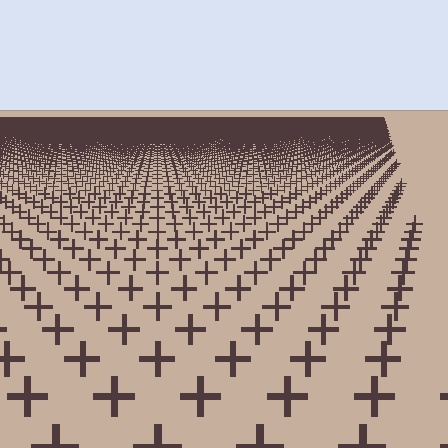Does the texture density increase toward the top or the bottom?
Density increases toward the top.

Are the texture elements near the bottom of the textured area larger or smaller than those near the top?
Larger. Near the bottom, elements are closer to the viewer and appear at a bigger on-screen size.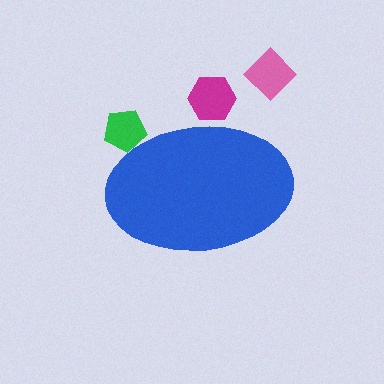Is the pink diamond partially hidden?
No, the pink diamond is fully visible.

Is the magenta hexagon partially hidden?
Yes, the magenta hexagon is partially hidden behind the blue ellipse.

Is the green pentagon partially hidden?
Yes, the green pentagon is partially hidden behind the blue ellipse.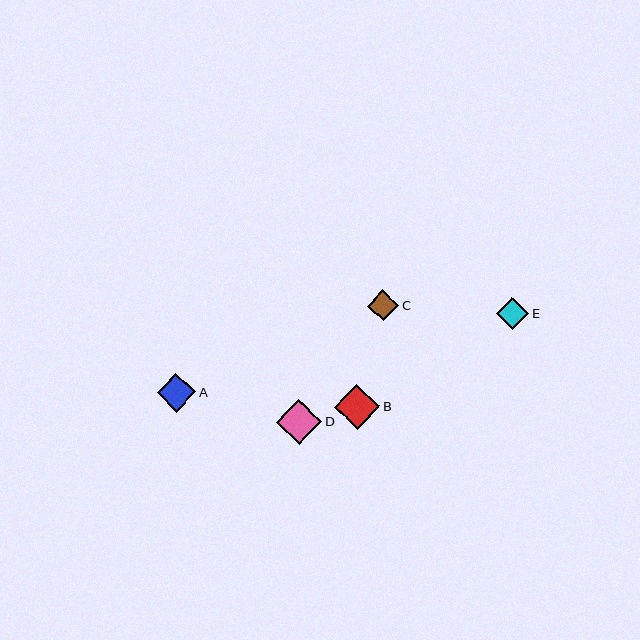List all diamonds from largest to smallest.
From largest to smallest: B, D, A, E, C.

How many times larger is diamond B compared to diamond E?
Diamond B is approximately 1.4 times the size of diamond E.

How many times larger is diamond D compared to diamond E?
Diamond D is approximately 1.4 times the size of diamond E.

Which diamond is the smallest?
Diamond C is the smallest with a size of approximately 31 pixels.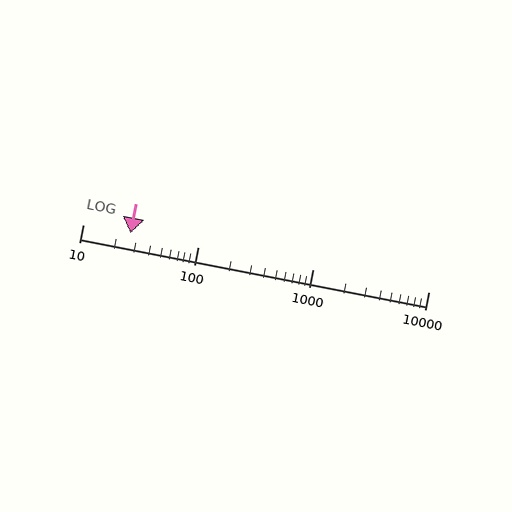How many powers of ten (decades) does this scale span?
The scale spans 3 decades, from 10 to 10000.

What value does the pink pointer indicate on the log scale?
The pointer indicates approximately 26.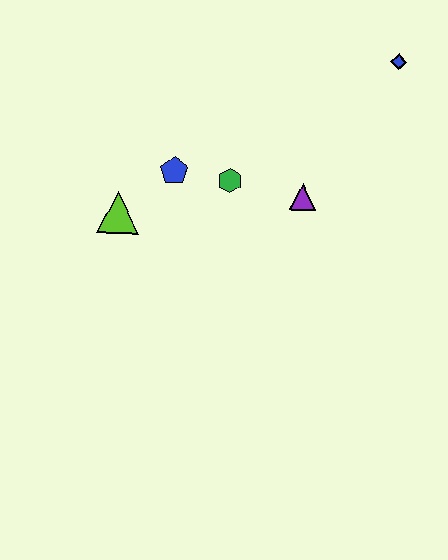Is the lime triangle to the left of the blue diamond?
Yes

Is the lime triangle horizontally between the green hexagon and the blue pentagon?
No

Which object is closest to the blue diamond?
The purple triangle is closest to the blue diamond.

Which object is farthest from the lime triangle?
The blue diamond is farthest from the lime triangle.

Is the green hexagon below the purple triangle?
No